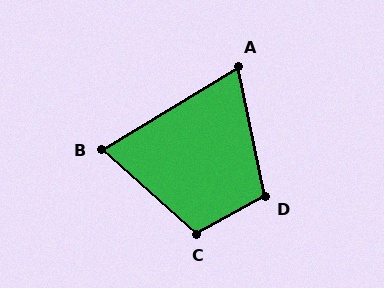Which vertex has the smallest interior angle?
A, at approximately 70 degrees.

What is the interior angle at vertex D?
Approximately 107 degrees (obtuse).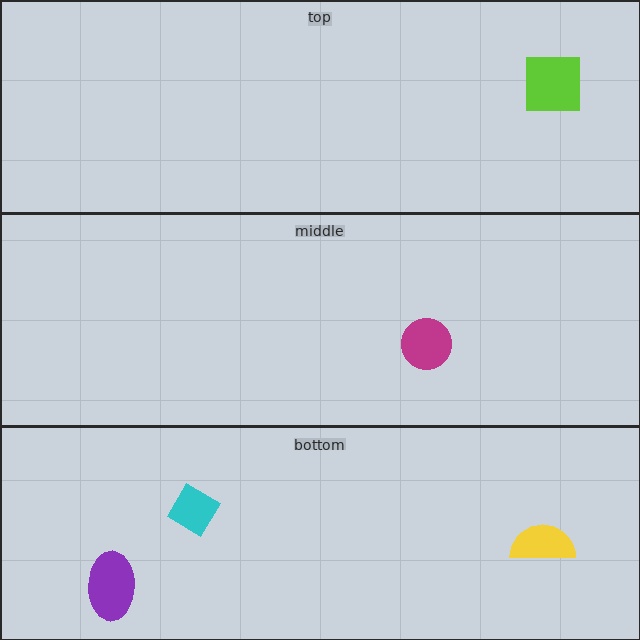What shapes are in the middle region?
The magenta circle.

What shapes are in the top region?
The lime square.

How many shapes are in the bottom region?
3.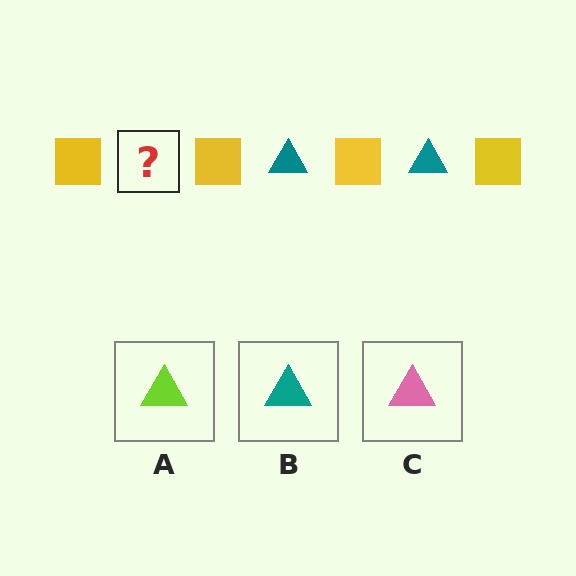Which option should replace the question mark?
Option B.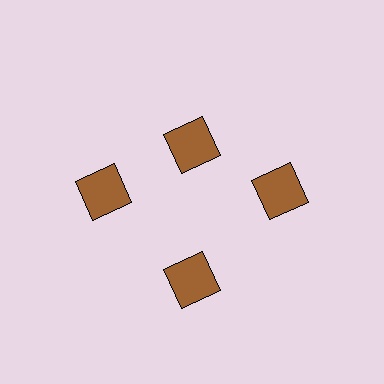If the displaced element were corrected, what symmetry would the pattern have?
It would have 4-fold rotational symmetry — the pattern would map onto itself every 90 degrees.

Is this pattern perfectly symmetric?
No. The 4 brown squares are arranged in a ring, but one element near the 12 o'clock position is pulled inward toward the center, breaking the 4-fold rotational symmetry.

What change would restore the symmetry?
The symmetry would be restored by moving it outward, back onto the ring so that all 4 squares sit at equal angles and equal distance from the center.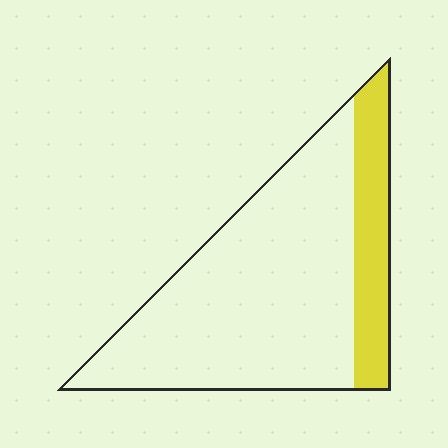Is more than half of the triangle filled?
No.